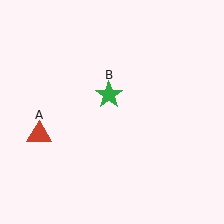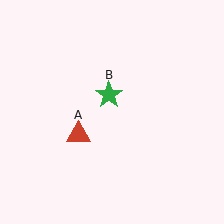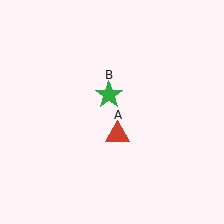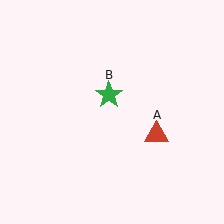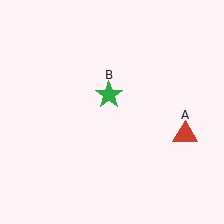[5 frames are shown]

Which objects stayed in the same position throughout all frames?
Green star (object B) remained stationary.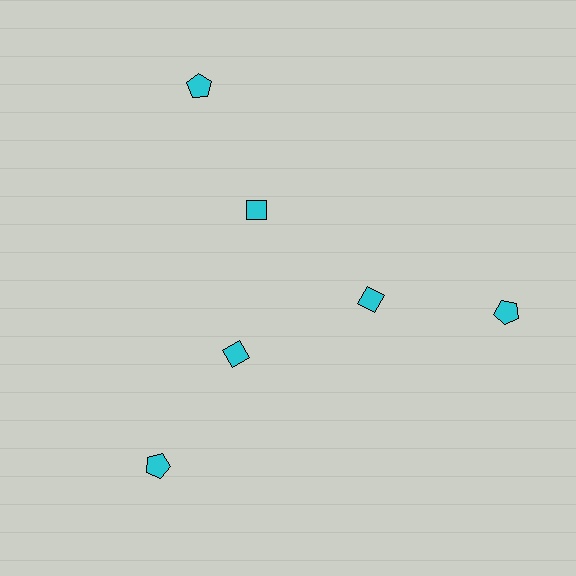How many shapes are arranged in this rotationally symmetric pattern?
There are 6 shapes, arranged in 3 groups of 2.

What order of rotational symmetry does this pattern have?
This pattern has 3-fold rotational symmetry.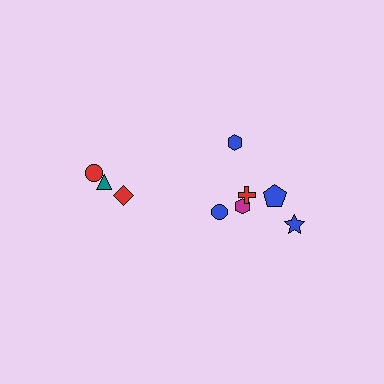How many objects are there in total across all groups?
There are 9 objects.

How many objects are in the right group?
There are 6 objects.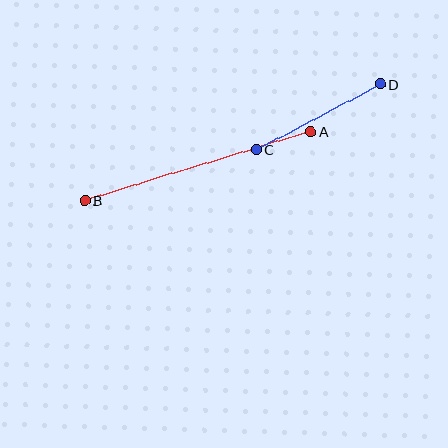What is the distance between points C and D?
The distance is approximately 140 pixels.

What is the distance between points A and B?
The distance is approximately 236 pixels.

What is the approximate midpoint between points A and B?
The midpoint is at approximately (198, 166) pixels.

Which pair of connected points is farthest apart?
Points A and B are farthest apart.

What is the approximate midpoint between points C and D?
The midpoint is at approximately (318, 117) pixels.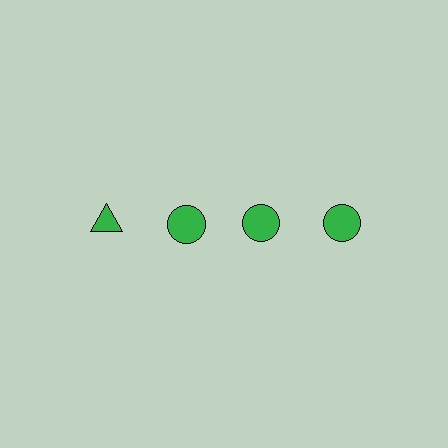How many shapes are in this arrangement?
There are 4 shapes arranged in a grid pattern.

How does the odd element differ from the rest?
It has a different shape: triangle instead of circle.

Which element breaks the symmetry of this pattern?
The green triangle in the top row, leftmost column breaks the symmetry. All other shapes are green circles.